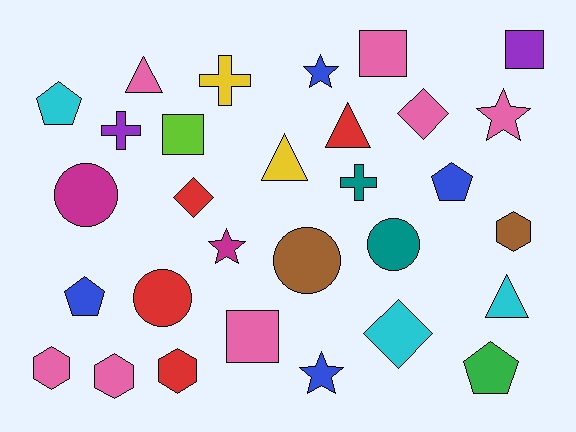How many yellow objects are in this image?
There are 2 yellow objects.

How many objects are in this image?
There are 30 objects.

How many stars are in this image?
There are 4 stars.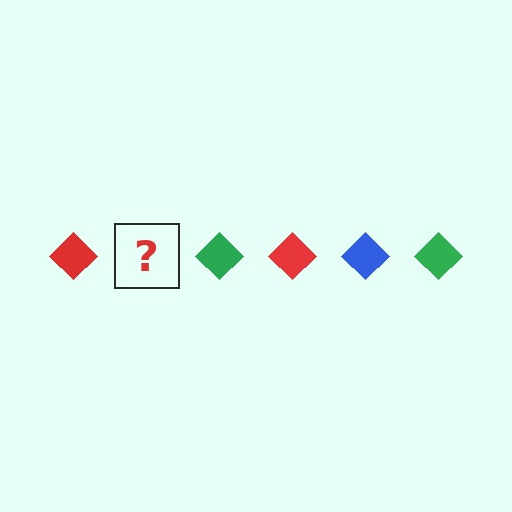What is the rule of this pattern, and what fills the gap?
The rule is that the pattern cycles through red, blue, green diamonds. The gap should be filled with a blue diamond.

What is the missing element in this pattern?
The missing element is a blue diamond.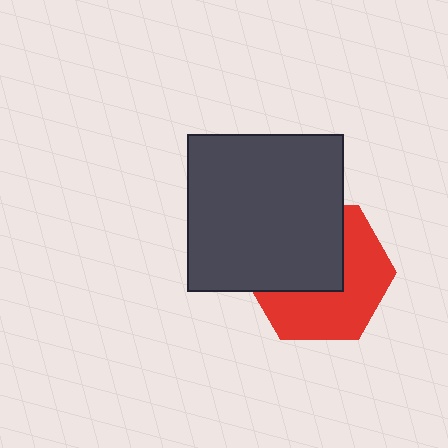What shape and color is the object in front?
The object in front is a dark gray square.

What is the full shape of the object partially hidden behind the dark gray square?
The partially hidden object is a red hexagon.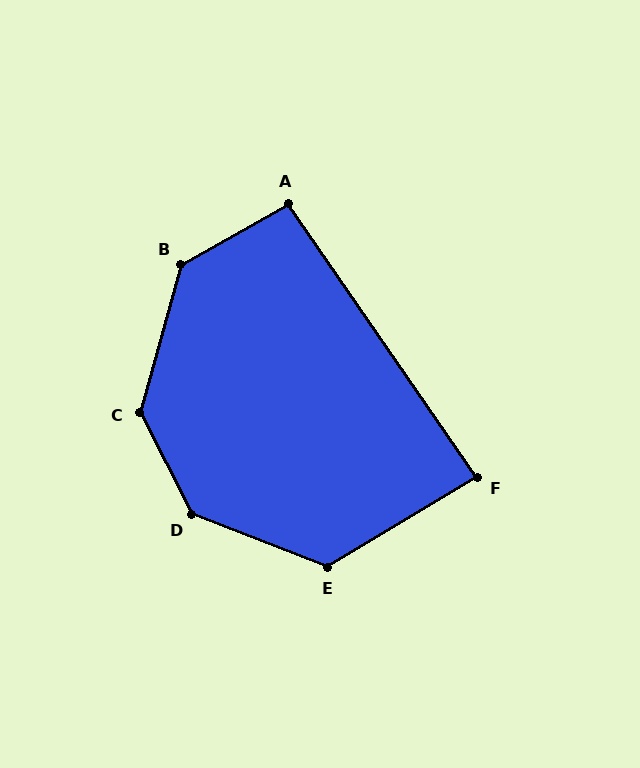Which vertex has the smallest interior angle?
F, at approximately 86 degrees.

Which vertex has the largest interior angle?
D, at approximately 138 degrees.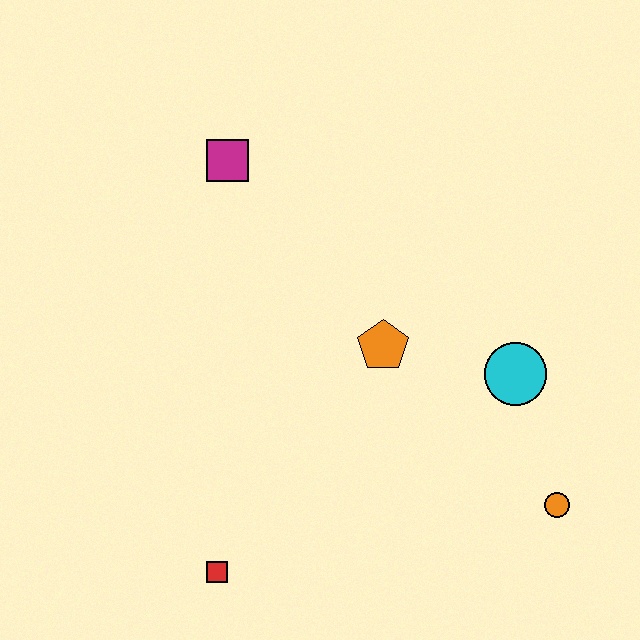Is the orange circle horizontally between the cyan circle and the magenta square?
No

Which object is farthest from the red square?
The magenta square is farthest from the red square.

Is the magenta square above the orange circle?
Yes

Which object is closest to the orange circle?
The cyan circle is closest to the orange circle.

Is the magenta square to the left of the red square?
No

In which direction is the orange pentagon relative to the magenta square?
The orange pentagon is below the magenta square.